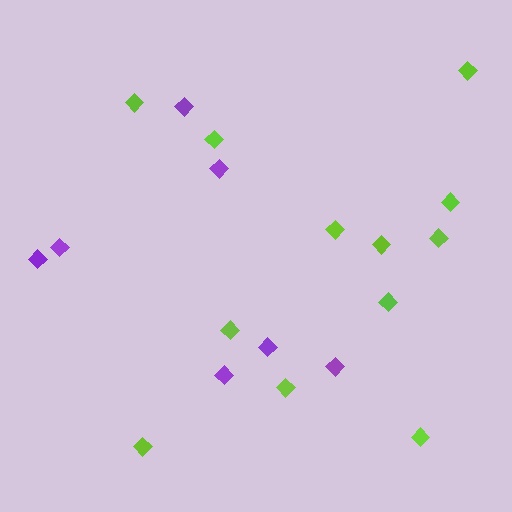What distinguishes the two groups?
There are 2 groups: one group of lime diamonds (12) and one group of purple diamonds (7).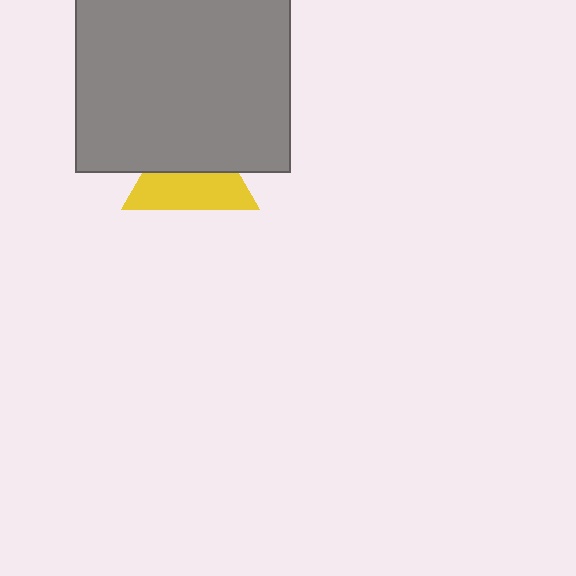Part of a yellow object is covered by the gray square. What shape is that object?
It is a triangle.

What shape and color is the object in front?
The object in front is a gray square.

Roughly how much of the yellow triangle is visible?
About half of it is visible (roughly 51%).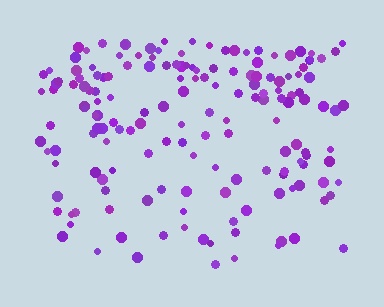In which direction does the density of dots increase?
From bottom to top, with the top side densest.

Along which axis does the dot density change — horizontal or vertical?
Vertical.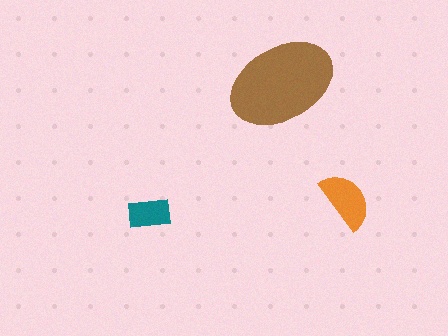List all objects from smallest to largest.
The teal rectangle, the orange semicircle, the brown ellipse.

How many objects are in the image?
There are 3 objects in the image.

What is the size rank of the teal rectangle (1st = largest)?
3rd.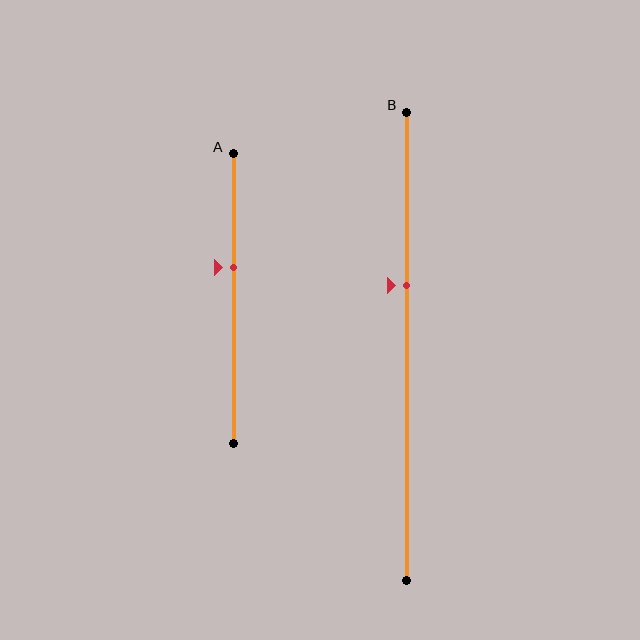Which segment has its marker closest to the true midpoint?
Segment A has its marker closest to the true midpoint.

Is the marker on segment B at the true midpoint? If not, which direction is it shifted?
No, the marker on segment B is shifted upward by about 13% of the segment length.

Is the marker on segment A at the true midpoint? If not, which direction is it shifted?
No, the marker on segment A is shifted upward by about 11% of the segment length.